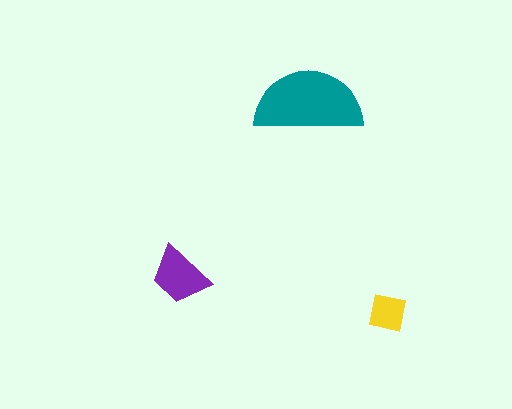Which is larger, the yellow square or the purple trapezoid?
The purple trapezoid.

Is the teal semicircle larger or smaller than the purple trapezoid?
Larger.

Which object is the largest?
The teal semicircle.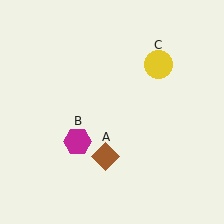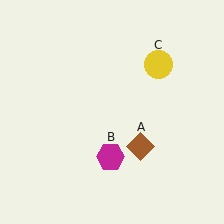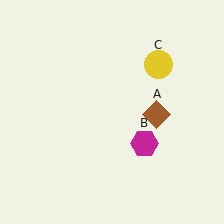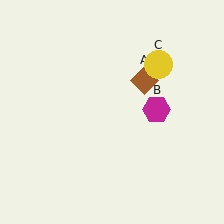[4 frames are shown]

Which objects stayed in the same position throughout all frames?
Yellow circle (object C) remained stationary.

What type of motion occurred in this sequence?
The brown diamond (object A), magenta hexagon (object B) rotated counterclockwise around the center of the scene.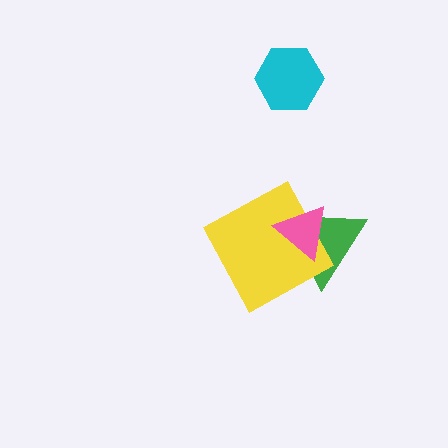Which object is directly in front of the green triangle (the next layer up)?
The yellow square is directly in front of the green triangle.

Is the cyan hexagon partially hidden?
No, no other shape covers it.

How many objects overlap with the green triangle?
2 objects overlap with the green triangle.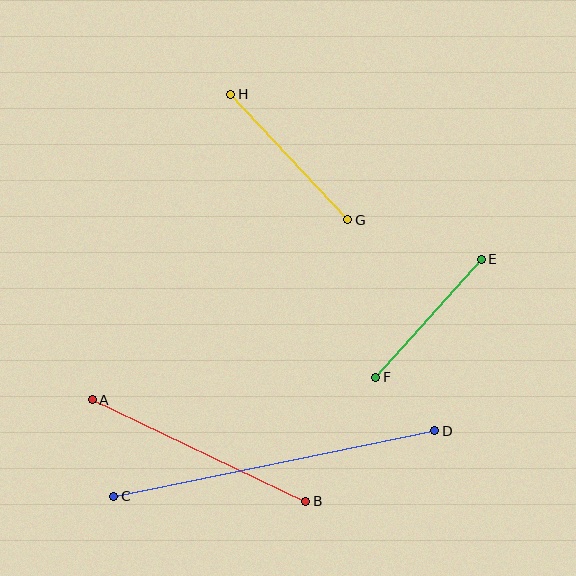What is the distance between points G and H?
The distance is approximately 171 pixels.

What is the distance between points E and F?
The distance is approximately 158 pixels.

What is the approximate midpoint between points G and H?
The midpoint is at approximately (289, 157) pixels.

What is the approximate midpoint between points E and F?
The midpoint is at approximately (429, 318) pixels.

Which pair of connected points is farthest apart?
Points C and D are farthest apart.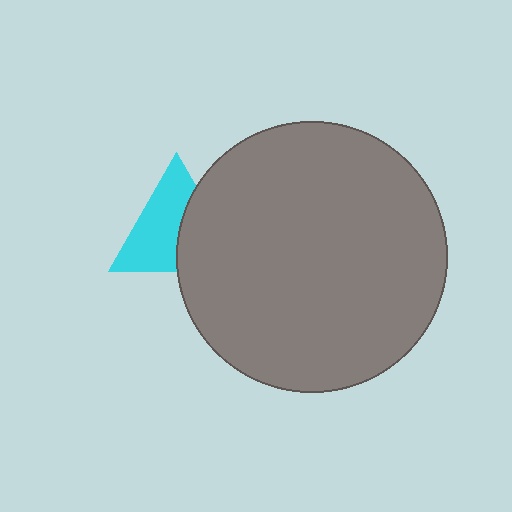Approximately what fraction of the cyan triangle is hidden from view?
Roughly 41% of the cyan triangle is hidden behind the gray circle.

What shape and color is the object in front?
The object in front is a gray circle.